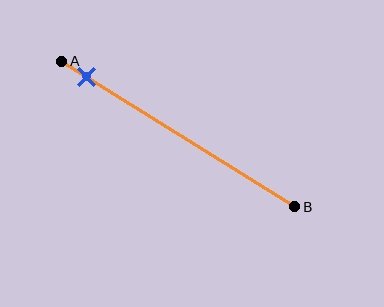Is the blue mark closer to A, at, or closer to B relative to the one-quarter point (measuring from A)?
The blue mark is closer to point A than the one-quarter point of segment AB.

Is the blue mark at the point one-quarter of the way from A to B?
No, the mark is at about 10% from A, not at the 25% one-quarter point.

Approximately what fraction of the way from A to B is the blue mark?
The blue mark is approximately 10% of the way from A to B.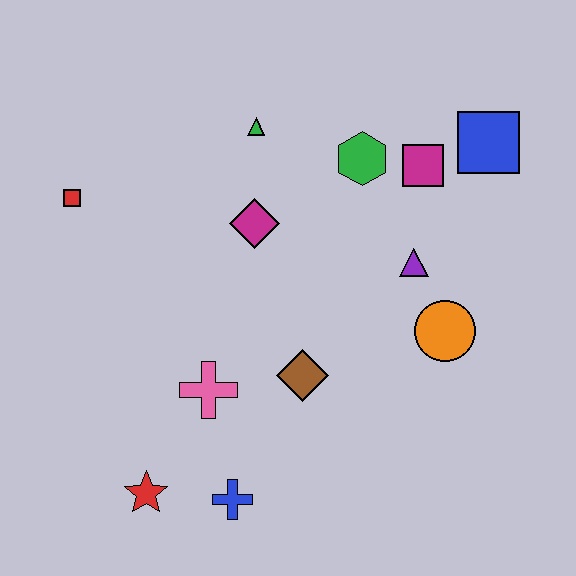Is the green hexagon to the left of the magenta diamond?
No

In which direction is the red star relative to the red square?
The red star is below the red square.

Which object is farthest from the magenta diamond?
The red star is farthest from the magenta diamond.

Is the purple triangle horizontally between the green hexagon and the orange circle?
Yes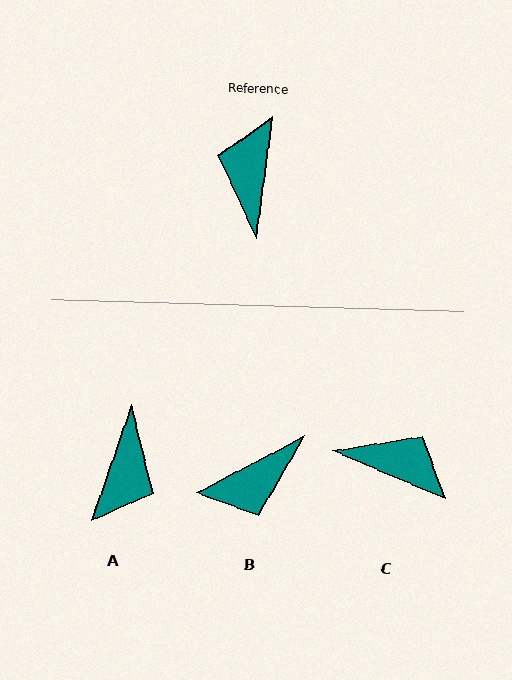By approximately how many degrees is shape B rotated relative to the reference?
Approximately 125 degrees counter-clockwise.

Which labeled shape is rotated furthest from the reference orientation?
A, about 169 degrees away.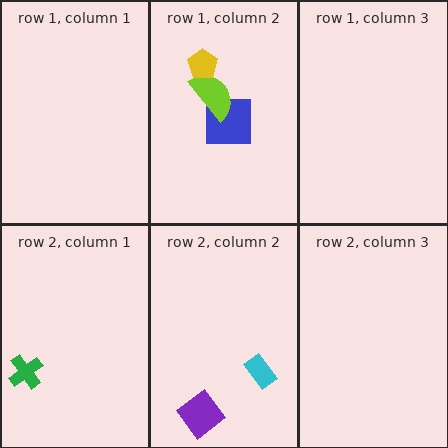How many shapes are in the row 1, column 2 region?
3.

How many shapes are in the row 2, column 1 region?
1.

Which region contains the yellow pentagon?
The row 1, column 2 region.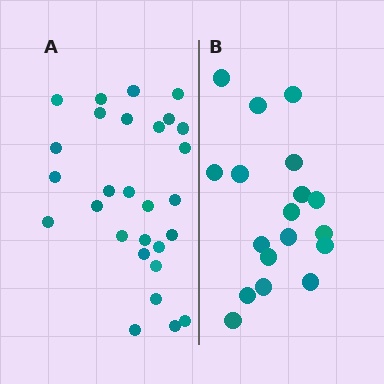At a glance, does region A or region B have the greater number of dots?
Region A (the left region) has more dots.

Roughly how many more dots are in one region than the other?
Region A has roughly 10 or so more dots than region B.